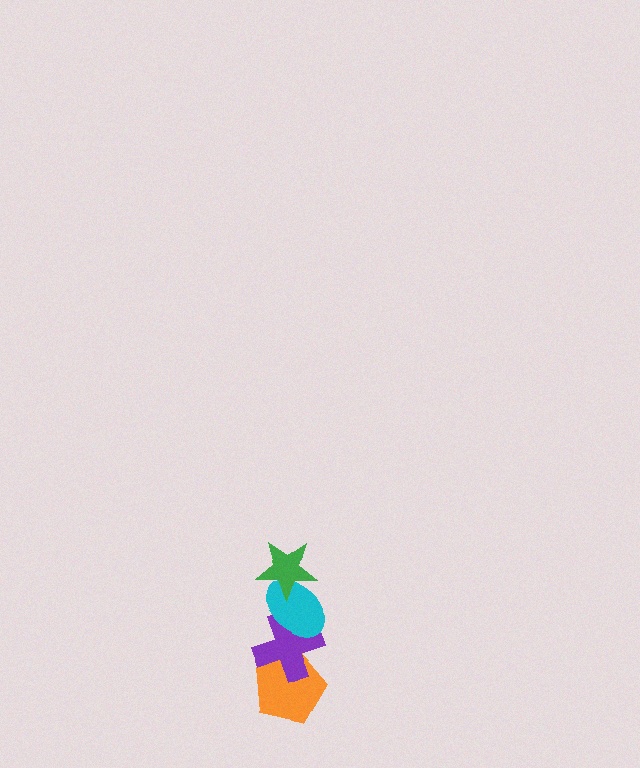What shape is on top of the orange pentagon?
The purple cross is on top of the orange pentagon.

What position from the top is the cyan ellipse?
The cyan ellipse is 2nd from the top.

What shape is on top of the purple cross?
The cyan ellipse is on top of the purple cross.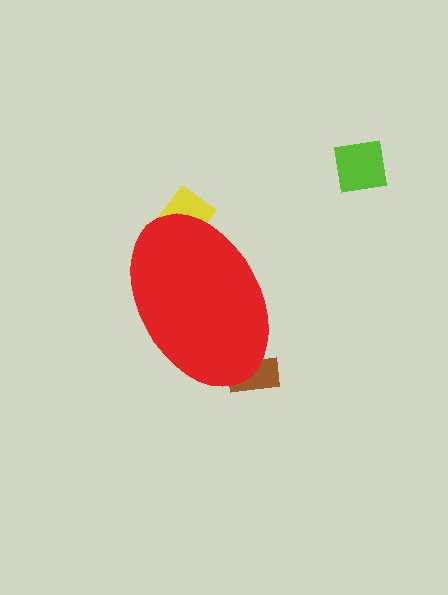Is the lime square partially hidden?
No, the lime square is fully visible.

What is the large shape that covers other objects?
A red ellipse.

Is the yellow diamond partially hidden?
Yes, the yellow diamond is partially hidden behind the red ellipse.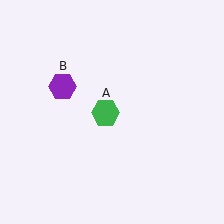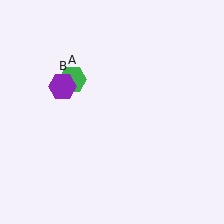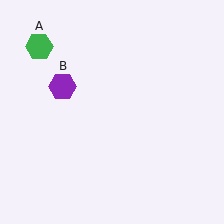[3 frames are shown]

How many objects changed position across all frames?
1 object changed position: green hexagon (object A).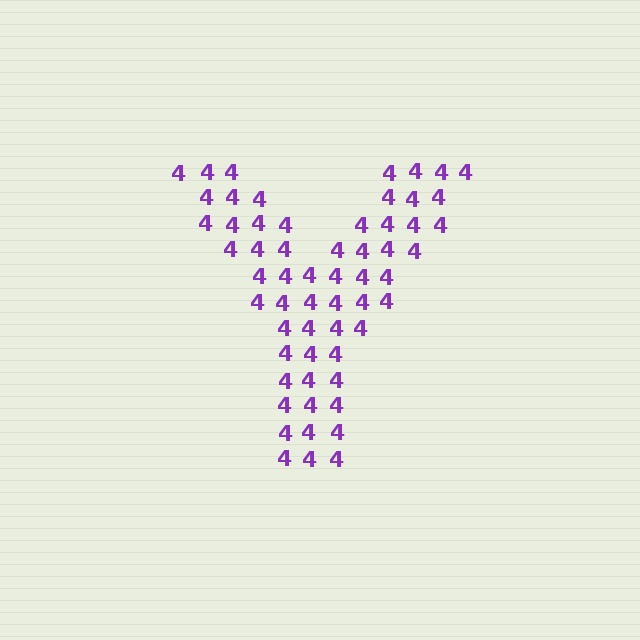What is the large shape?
The large shape is the letter Y.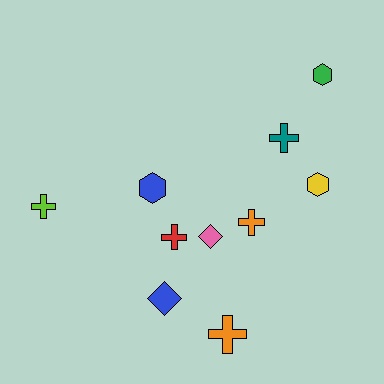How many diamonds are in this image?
There are 2 diamonds.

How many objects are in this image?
There are 10 objects.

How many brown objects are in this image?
There are no brown objects.